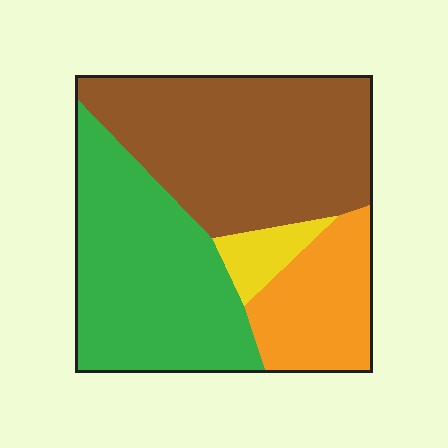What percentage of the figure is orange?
Orange takes up about one sixth (1/6) of the figure.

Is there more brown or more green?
Brown.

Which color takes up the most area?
Brown, at roughly 40%.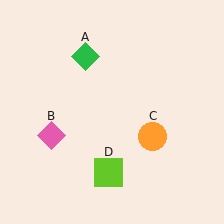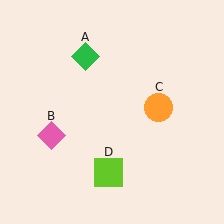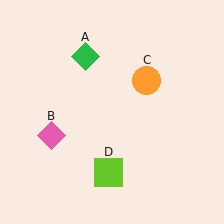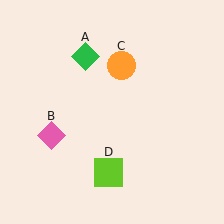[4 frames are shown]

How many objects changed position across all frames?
1 object changed position: orange circle (object C).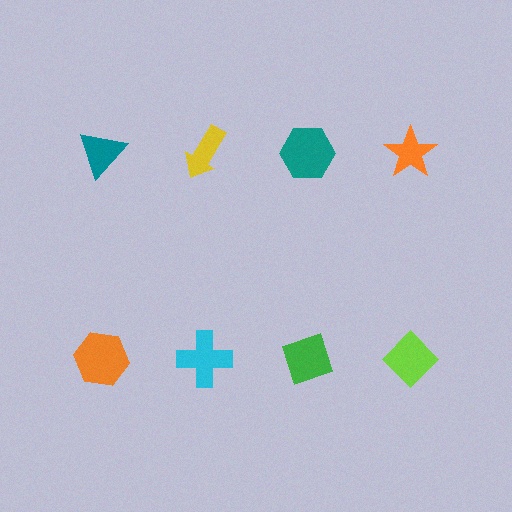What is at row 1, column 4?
An orange star.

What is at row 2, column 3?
A green diamond.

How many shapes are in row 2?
4 shapes.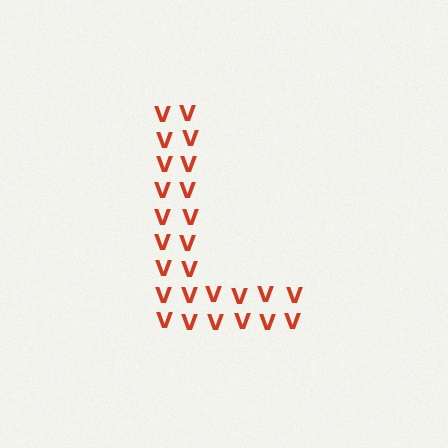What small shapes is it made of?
It is made of small letter V's.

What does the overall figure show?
The overall figure shows the letter L.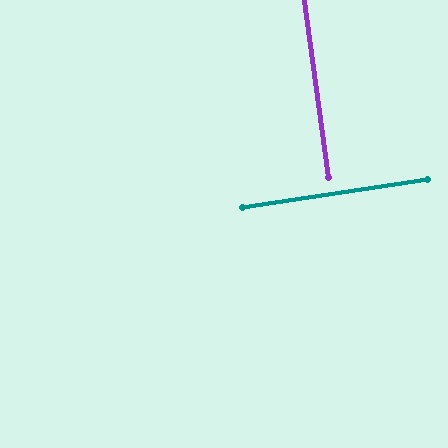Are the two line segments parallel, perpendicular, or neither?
Perpendicular — they meet at approximately 89°.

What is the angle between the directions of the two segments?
Approximately 89 degrees.